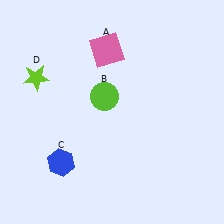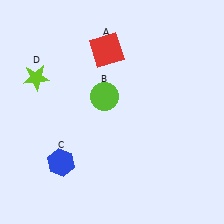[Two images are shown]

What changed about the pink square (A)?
In Image 1, A is pink. In Image 2, it changed to red.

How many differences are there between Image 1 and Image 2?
There is 1 difference between the two images.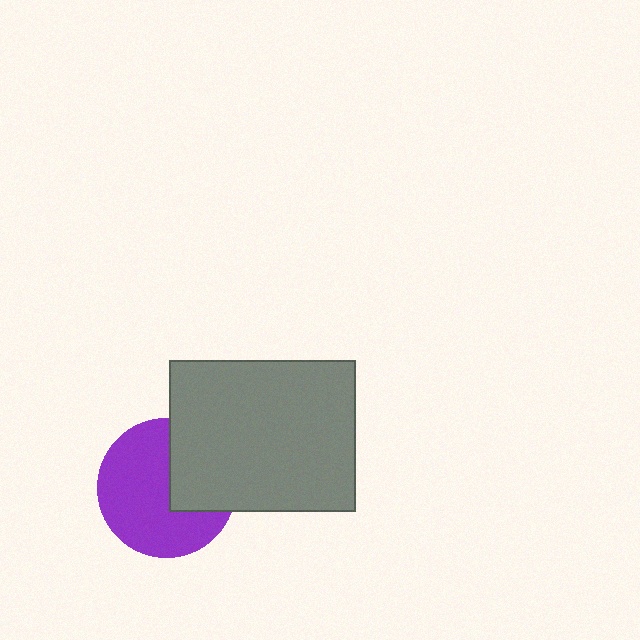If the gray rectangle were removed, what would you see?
You would see the complete purple circle.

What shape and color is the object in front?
The object in front is a gray rectangle.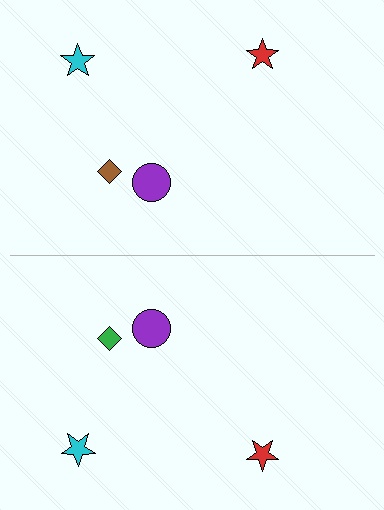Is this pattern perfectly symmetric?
No, the pattern is not perfectly symmetric. The green diamond on the bottom side breaks the symmetry — its mirror counterpart is brown.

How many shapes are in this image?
There are 8 shapes in this image.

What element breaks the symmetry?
The green diamond on the bottom side breaks the symmetry — its mirror counterpart is brown.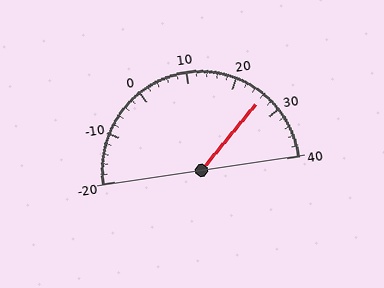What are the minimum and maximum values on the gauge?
The gauge ranges from -20 to 40.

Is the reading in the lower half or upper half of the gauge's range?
The reading is in the upper half of the range (-20 to 40).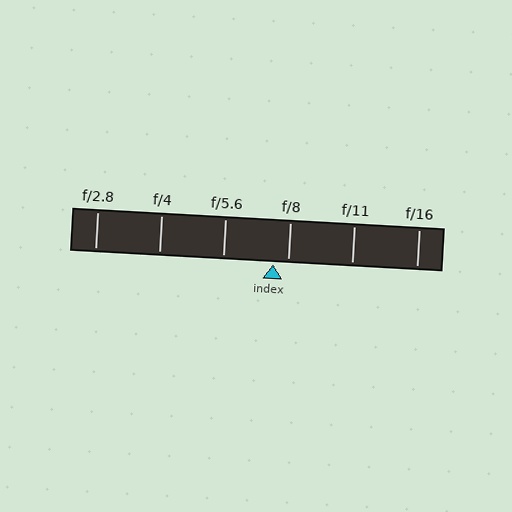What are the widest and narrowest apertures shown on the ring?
The widest aperture shown is f/2.8 and the narrowest is f/16.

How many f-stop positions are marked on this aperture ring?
There are 6 f-stop positions marked.